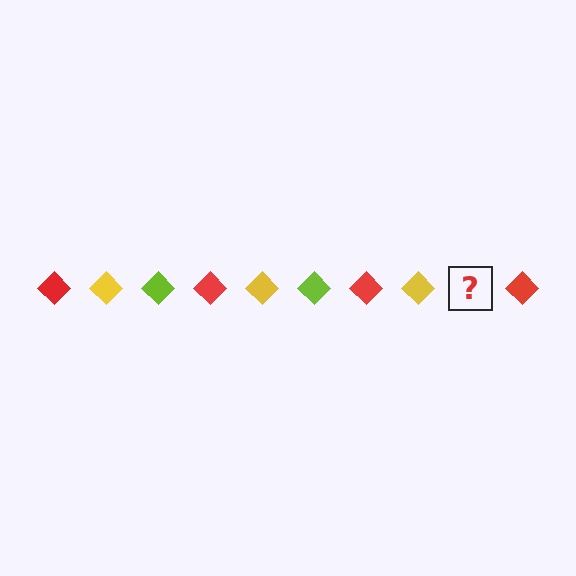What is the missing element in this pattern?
The missing element is a lime diamond.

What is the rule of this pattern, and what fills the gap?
The rule is that the pattern cycles through red, yellow, lime diamonds. The gap should be filled with a lime diamond.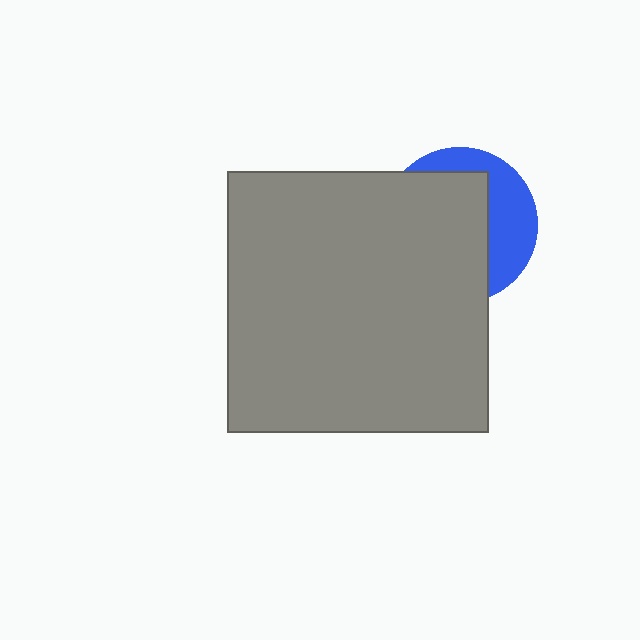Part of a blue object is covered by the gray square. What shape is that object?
It is a circle.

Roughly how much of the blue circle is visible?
A small part of it is visible (roughly 35%).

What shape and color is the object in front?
The object in front is a gray square.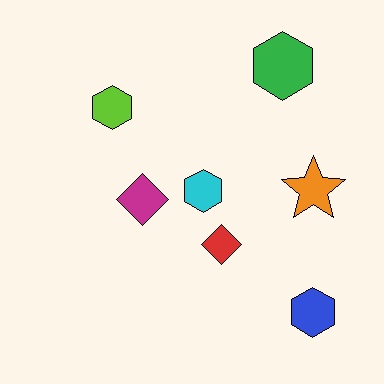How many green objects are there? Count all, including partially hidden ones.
There is 1 green object.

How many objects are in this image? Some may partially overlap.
There are 7 objects.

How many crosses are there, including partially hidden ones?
There are no crosses.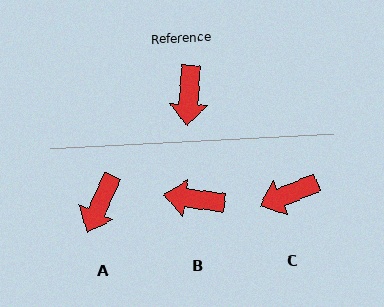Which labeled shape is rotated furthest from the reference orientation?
B, about 94 degrees away.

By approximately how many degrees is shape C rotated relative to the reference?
Approximately 64 degrees clockwise.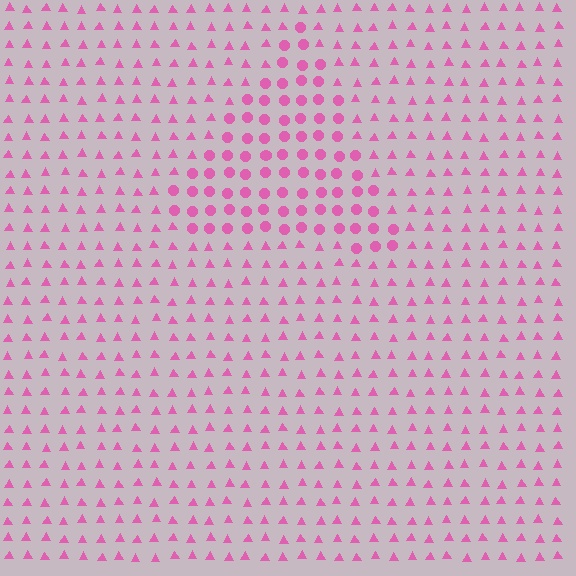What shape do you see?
I see a triangle.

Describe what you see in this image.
The image is filled with small pink elements arranged in a uniform grid. A triangle-shaped region contains circles, while the surrounding area contains triangles. The boundary is defined purely by the change in element shape.